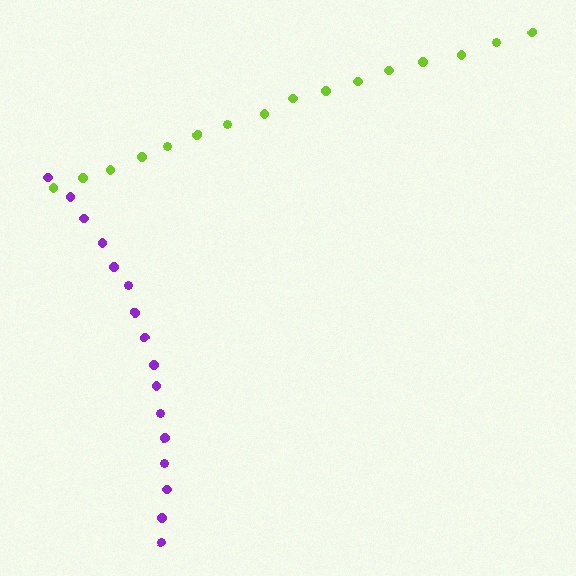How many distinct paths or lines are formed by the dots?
There are 2 distinct paths.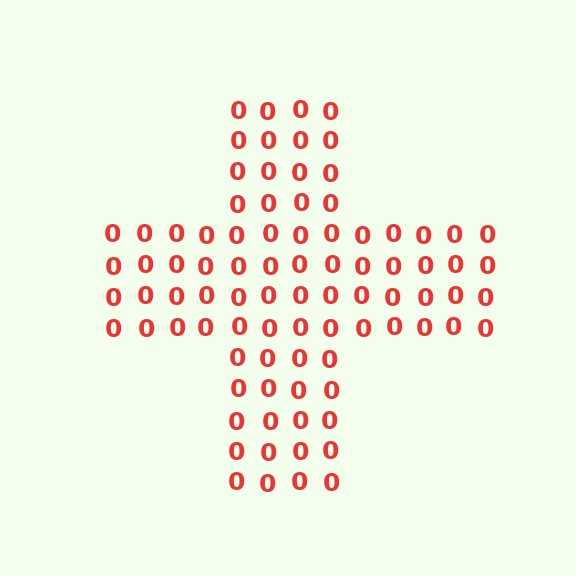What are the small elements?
The small elements are digit 0's.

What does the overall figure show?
The overall figure shows a cross.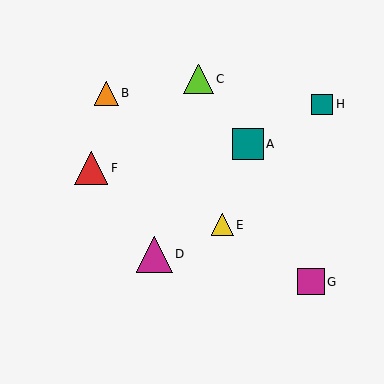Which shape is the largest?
The magenta triangle (labeled D) is the largest.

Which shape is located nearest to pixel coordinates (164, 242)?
The magenta triangle (labeled D) at (154, 254) is nearest to that location.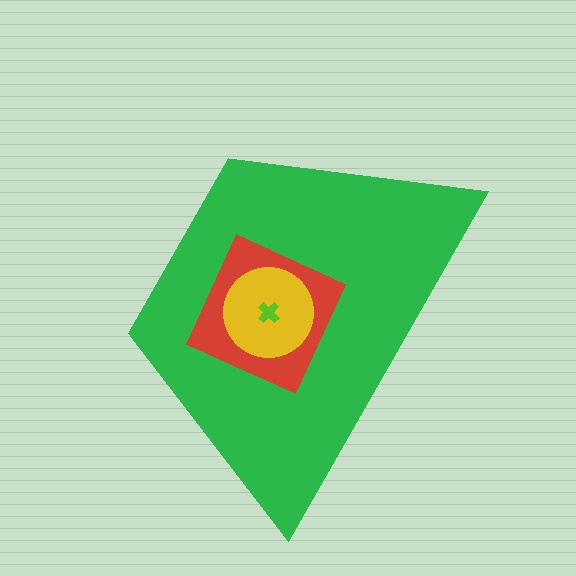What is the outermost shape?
The green trapezoid.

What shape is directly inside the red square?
The yellow circle.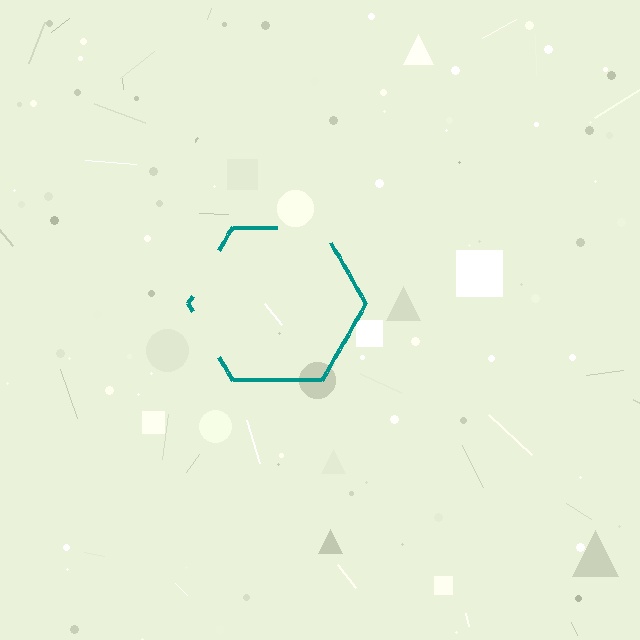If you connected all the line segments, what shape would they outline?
They would outline a hexagon.